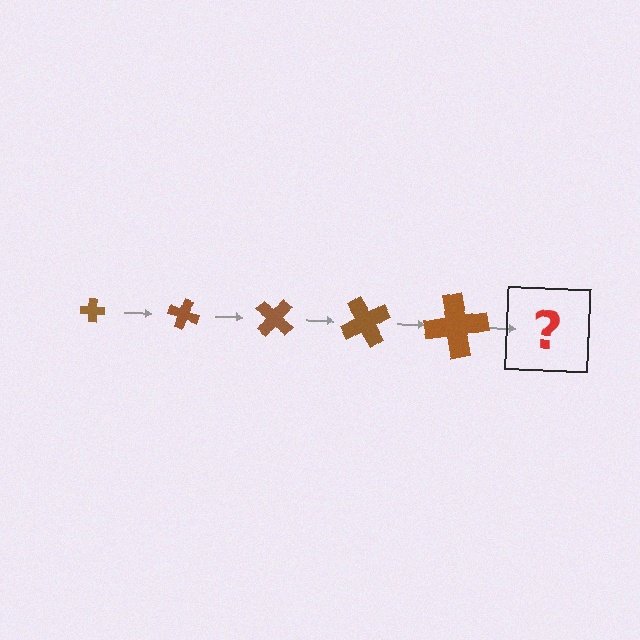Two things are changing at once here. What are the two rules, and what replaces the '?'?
The two rules are that the cross grows larger each step and it rotates 20 degrees each step. The '?' should be a cross, larger than the previous one and rotated 100 degrees from the start.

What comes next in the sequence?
The next element should be a cross, larger than the previous one and rotated 100 degrees from the start.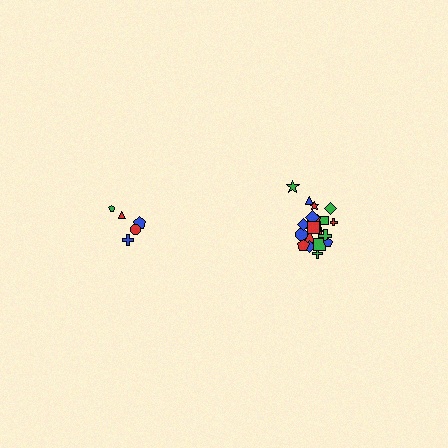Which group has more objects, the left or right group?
The right group.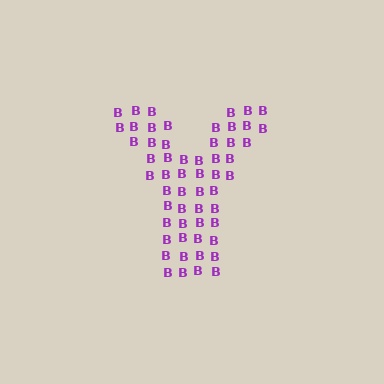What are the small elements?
The small elements are letter B's.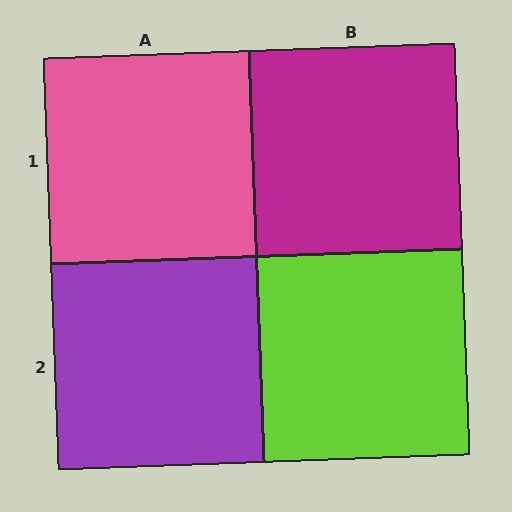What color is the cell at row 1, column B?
Magenta.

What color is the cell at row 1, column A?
Pink.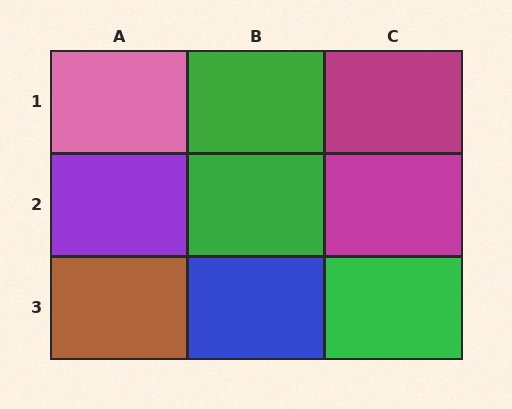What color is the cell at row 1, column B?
Green.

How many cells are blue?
1 cell is blue.